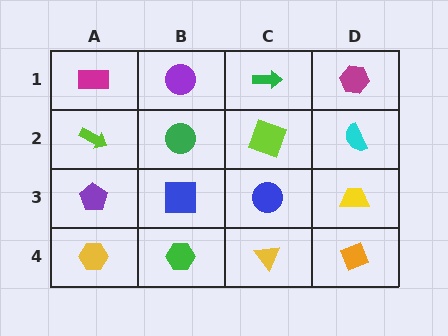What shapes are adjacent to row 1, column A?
A lime arrow (row 2, column A), a purple circle (row 1, column B).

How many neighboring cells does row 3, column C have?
4.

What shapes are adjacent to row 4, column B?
A blue square (row 3, column B), a yellow hexagon (row 4, column A), a yellow triangle (row 4, column C).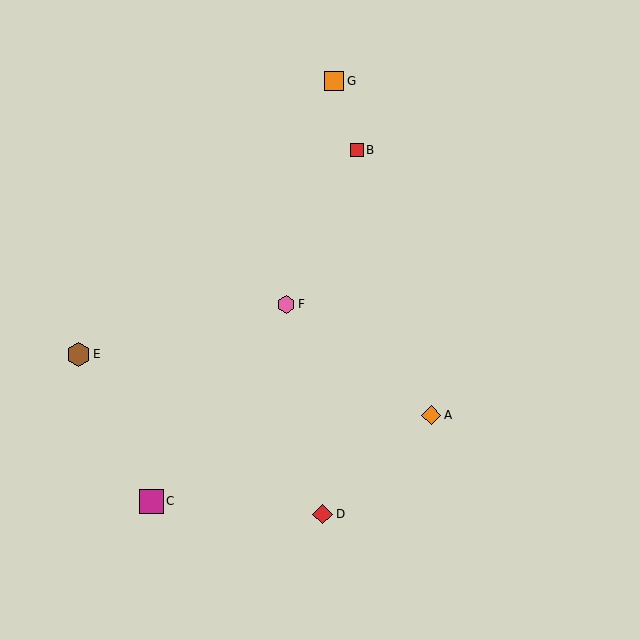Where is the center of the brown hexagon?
The center of the brown hexagon is at (78, 354).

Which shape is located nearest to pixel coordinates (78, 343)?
The brown hexagon (labeled E) at (78, 354) is nearest to that location.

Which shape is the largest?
The magenta square (labeled C) is the largest.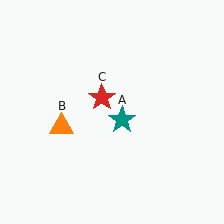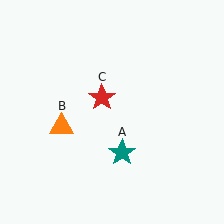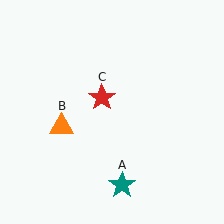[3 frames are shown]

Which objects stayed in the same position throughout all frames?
Orange triangle (object B) and red star (object C) remained stationary.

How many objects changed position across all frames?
1 object changed position: teal star (object A).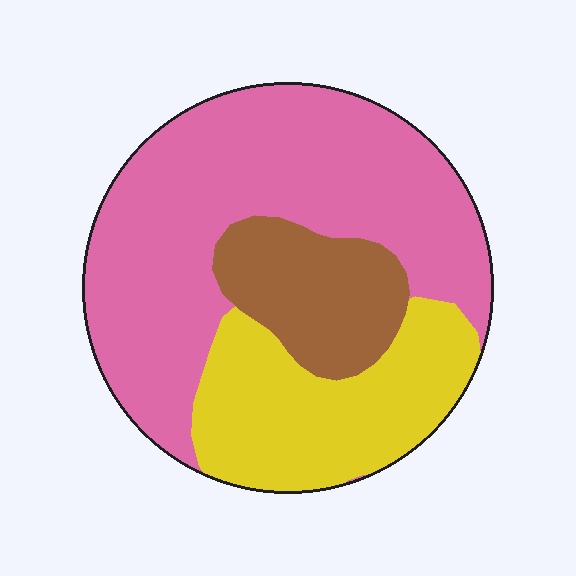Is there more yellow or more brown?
Yellow.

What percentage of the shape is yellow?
Yellow covers about 25% of the shape.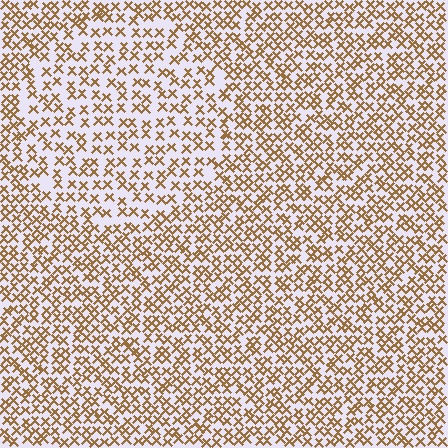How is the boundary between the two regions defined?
The boundary is defined by a change in element density (approximately 1.6x ratio). All elements are the same color, size, and shape.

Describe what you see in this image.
The image contains small brown elements arranged at two different densities. A circle-shaped region is visible where the elements are less densely packed than the surrounding area.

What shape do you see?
I see a circle.